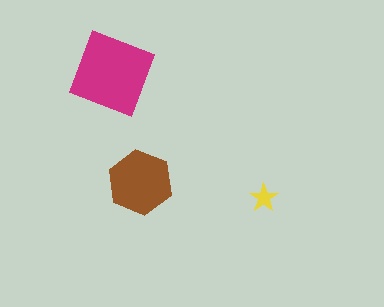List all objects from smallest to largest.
The yellow star, the brown hexagon, the magenta square.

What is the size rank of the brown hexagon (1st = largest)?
2nd.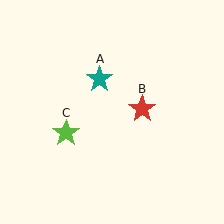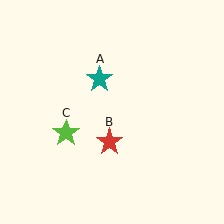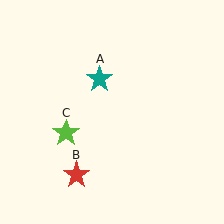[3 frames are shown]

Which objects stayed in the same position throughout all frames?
Teal star (object A) and lime star (object C) remained stationary.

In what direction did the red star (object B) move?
The red star (object B) moved down and to the left.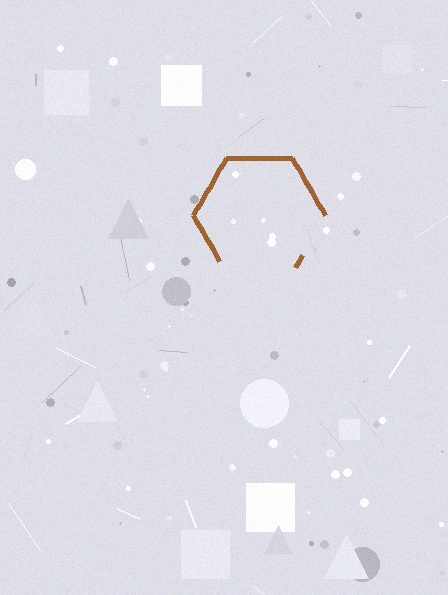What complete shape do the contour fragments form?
The contour fragments form a hexagon.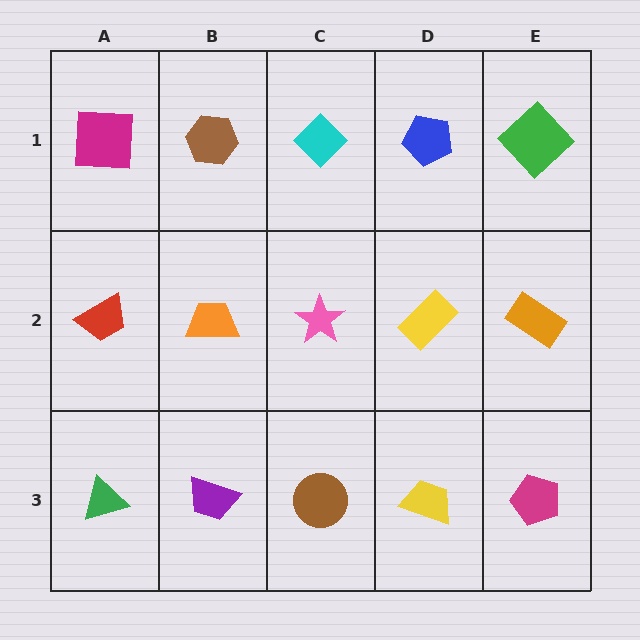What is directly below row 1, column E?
An orange rectangle.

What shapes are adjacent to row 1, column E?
An orange rectangle (row 2, column E), a blue pentagon (row 1, column D).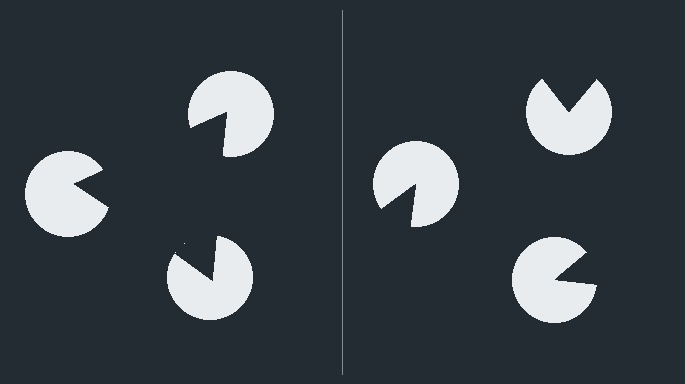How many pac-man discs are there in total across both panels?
6 — 3 on each side.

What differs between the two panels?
The pac-man discs are positioned identically on both sides; only the wedge orientations differ. On the left they align to a triangle; on the right they are misaligned.